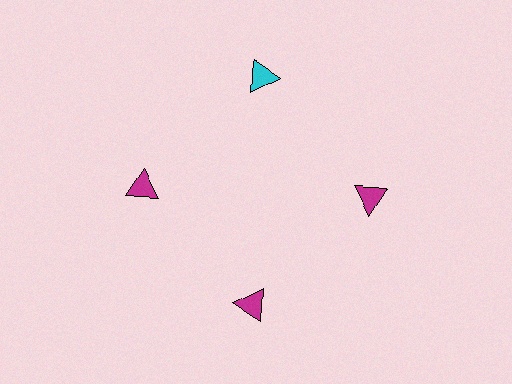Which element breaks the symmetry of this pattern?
The cyan triangle at roughly the 12 o'clock position breaks the symmetry. All other shapes are magenta triangles.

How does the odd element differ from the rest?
It has a different color: cyan instead of magenta.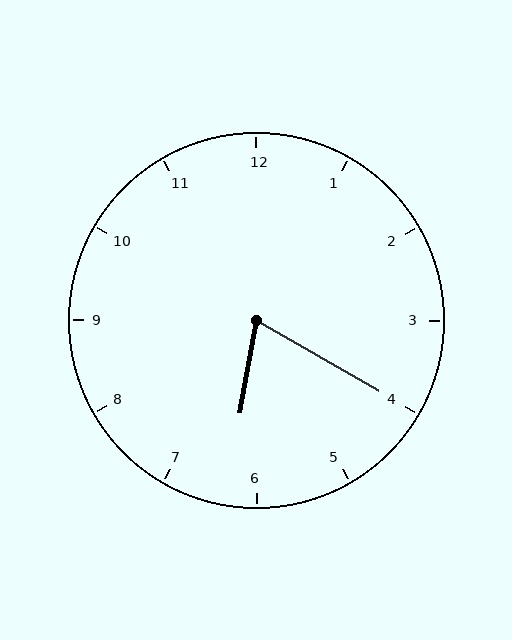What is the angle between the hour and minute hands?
Approximately 70 degrees.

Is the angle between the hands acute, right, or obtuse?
It is acute.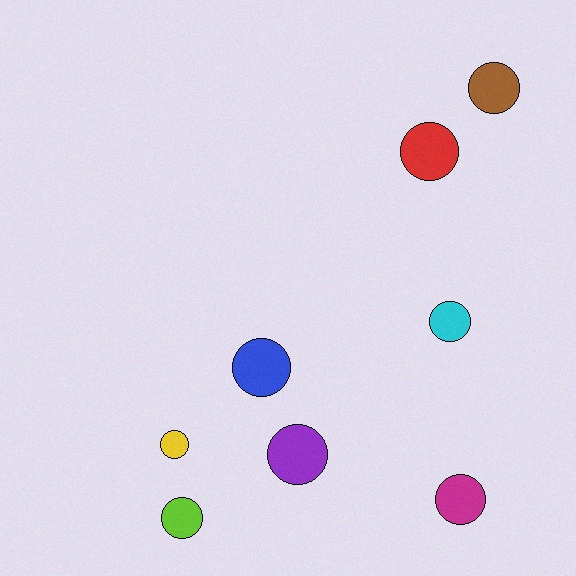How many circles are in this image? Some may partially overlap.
There are 8 circles.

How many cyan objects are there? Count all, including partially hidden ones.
There is 1 cyan object.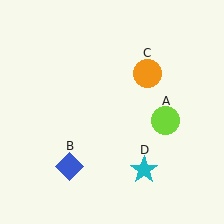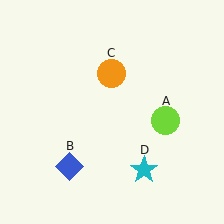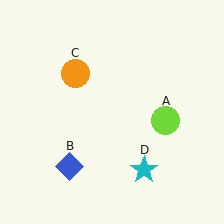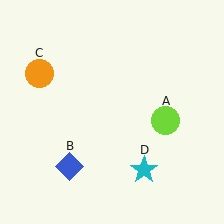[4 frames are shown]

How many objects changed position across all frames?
1 object changed position: orange circle (object C).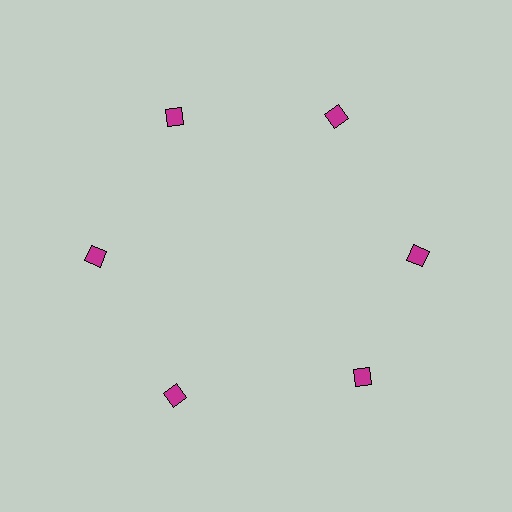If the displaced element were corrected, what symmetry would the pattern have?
It would have 6-fold rotational symmetry — the pattern would map onto itself every 60 degrees.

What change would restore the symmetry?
The symmetry would be restored by rotating it back into even spacing with its neighbors so that all 6 diamonds sit at equal angles and equal distance from the center.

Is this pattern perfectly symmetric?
No. The 6 magenta diamonds are arranged in a ring, but one element near the 5 o'clock position is rotated out of alignment along the ring, breaking the 6-fold rotational symmetry.